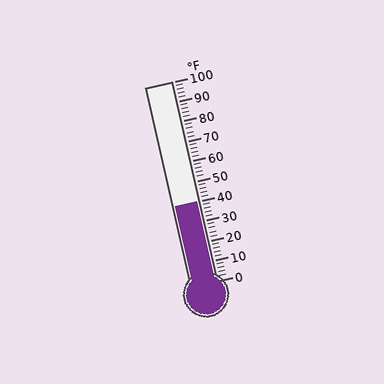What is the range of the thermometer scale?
The thermometer scale ranges from 0°F to 100°F.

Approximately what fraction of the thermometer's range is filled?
The thermometer is filled to approximately 40% of its range.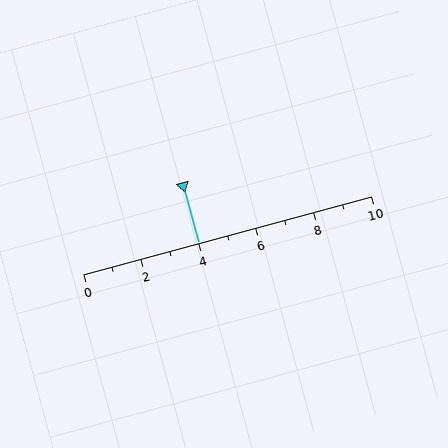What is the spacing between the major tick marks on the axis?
The major ticks are spaced 2 apart.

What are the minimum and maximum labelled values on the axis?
The axis runs from 0 to 10.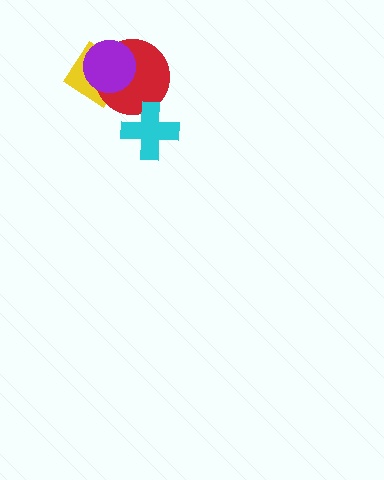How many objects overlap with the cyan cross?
1 object overlaps with the cyan cross.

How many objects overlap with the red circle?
3 objects overlap with the red circle.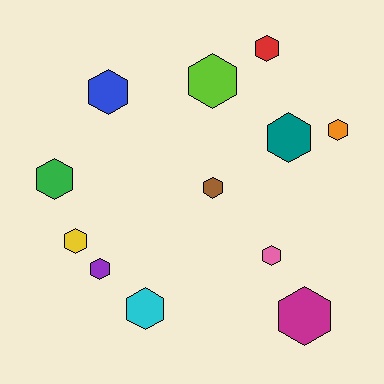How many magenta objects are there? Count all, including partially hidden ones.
There is 1 magenta object.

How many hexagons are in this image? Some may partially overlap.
There are 12 hexagons.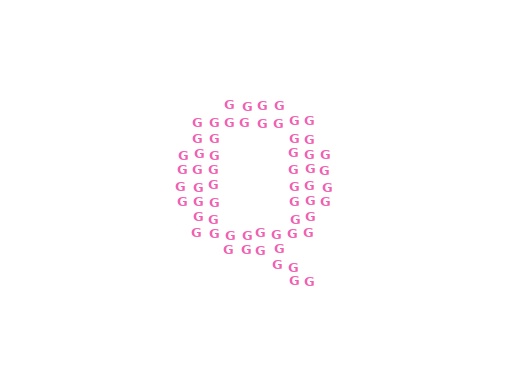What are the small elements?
The small elements are letter G's.